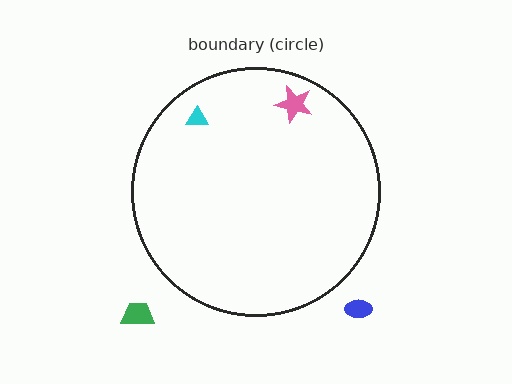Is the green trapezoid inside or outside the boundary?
Outside.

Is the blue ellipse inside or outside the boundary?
Outside.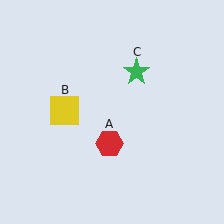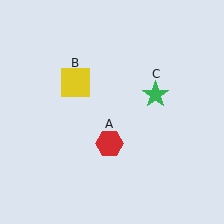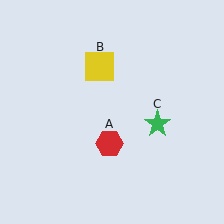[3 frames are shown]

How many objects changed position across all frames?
2 objects changed position: yellow square (object B), green star (object C).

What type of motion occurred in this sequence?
The yellow square (object B), green star (object C) rotated clockwise around the center of the scene.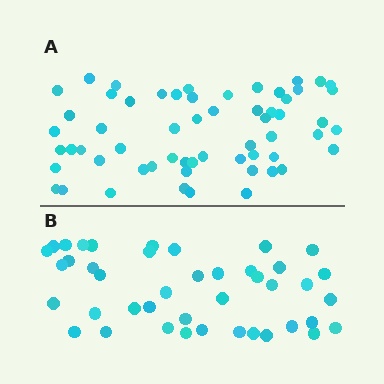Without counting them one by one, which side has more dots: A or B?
Region A (the top region) has more dots.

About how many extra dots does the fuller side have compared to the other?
Region A has approximately 15 more dots than region B.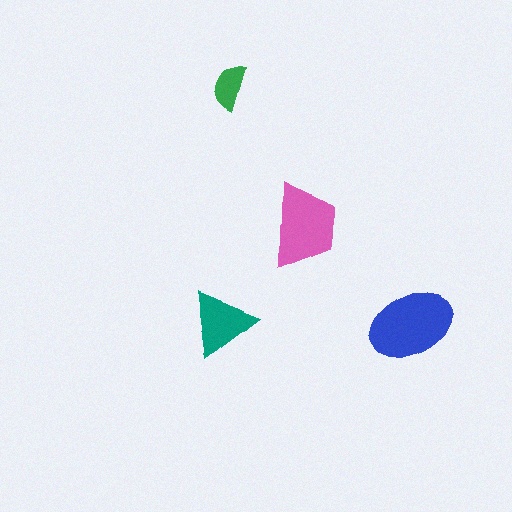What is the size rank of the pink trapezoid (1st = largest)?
2nd.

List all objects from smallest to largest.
The green semicircle, the teal triangle, the pink trapezoid, the blue ellipse.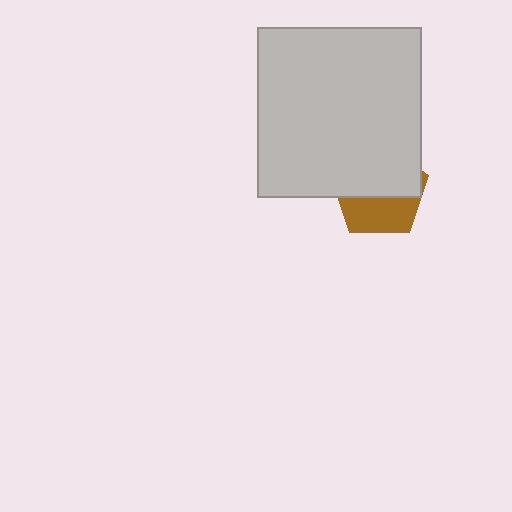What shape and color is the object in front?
The object in front is a light gray rectangle.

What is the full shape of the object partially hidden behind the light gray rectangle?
The partially hidden object is a brown pentagon.